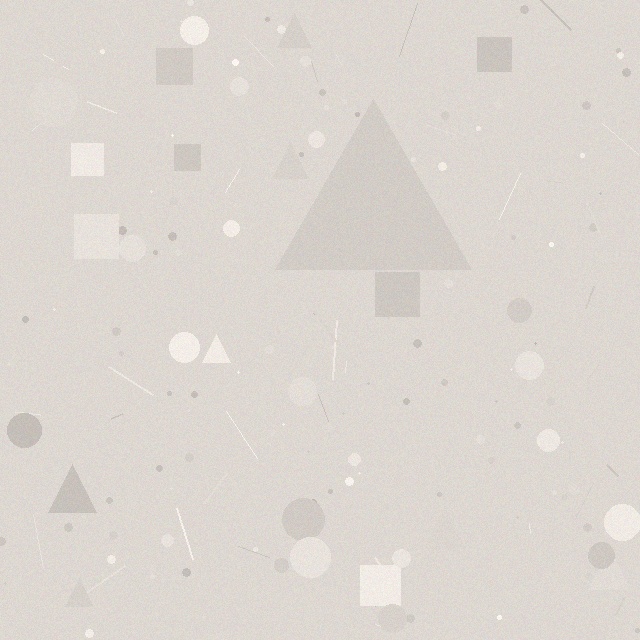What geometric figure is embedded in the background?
A triangle is embedded in the background.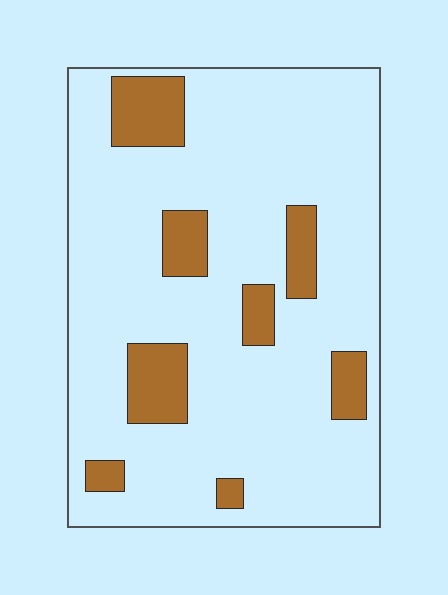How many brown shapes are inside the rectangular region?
8.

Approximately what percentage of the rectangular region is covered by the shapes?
Approximately 15%.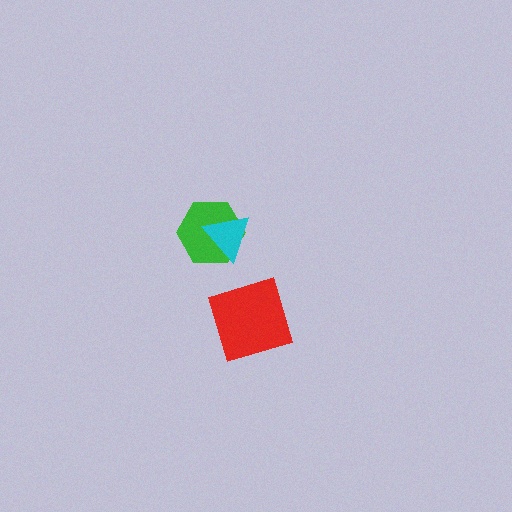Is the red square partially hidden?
No, no other shape covers it.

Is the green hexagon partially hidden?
Yes, it is partially covered by another shape.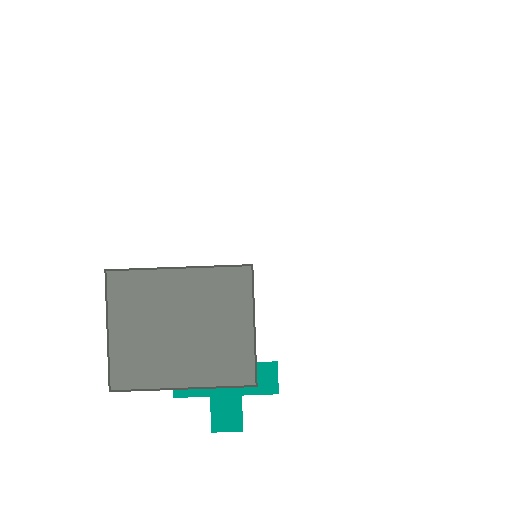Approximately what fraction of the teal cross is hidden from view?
Roughly 57% of the teal cross is hidden behind the gray rectangle.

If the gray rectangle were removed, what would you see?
You would see the complete teal cross.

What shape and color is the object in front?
The object in front is a gray rectangle.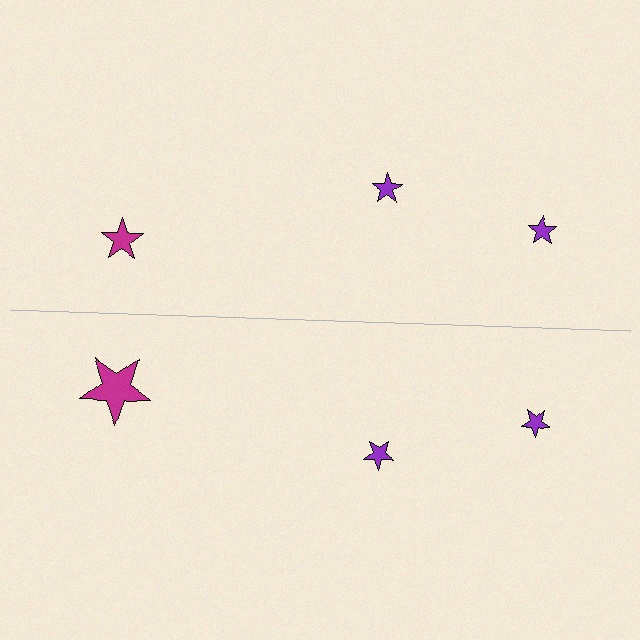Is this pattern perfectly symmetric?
No, the pattern is not perfectly symmetric. The magenta star on the bottom side has a different size than its mirror counterpart.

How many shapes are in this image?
There are 6 shapes in this image.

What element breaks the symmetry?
The magenta star on the bottom side has a different size than its mirror counterpart.